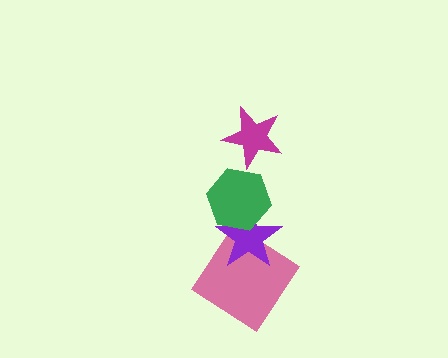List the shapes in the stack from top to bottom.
From top to bottom: the magenta star, the green hexagon, the purple star, the pink diamond.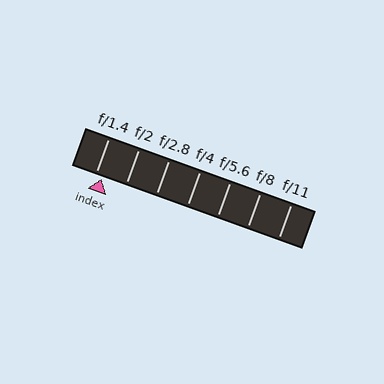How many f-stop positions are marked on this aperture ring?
There are 7 f-stop positions marked.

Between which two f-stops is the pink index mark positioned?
The index mark is between f/1.4 and f/2.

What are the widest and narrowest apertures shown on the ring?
The widest aperture shown is f/1.4 and the narrowest is f/11.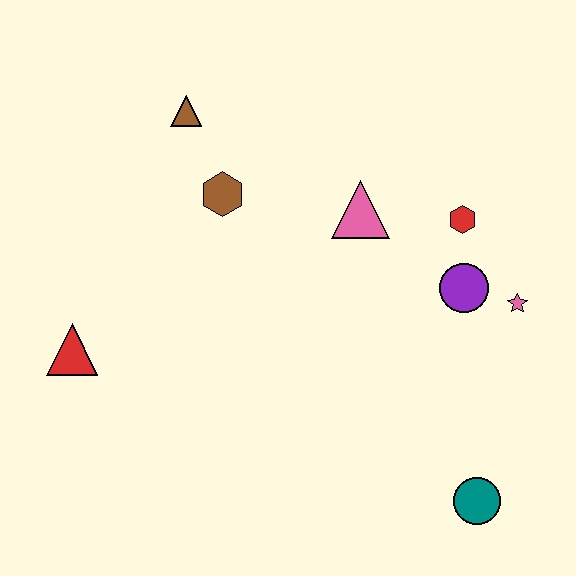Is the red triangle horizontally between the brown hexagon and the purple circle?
No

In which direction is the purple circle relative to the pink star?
The purple circle is to the left of the pink star.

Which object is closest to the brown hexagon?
The brown triangle is closest to the brown hexagon.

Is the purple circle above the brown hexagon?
No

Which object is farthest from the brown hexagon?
The teal circle is farthest from the brown hexagon.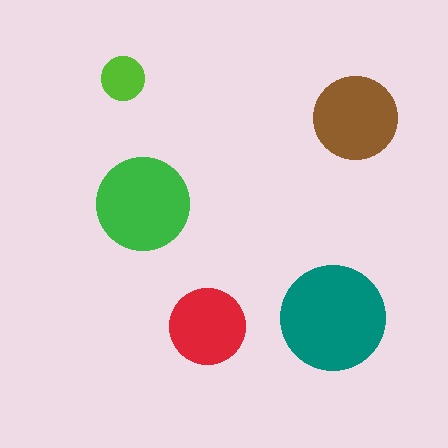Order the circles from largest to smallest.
the teal one, the green one, the brown one, the red one, the lime one.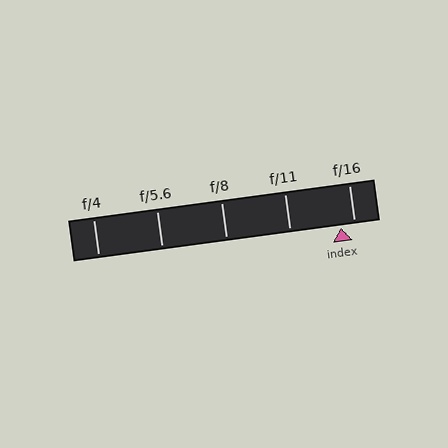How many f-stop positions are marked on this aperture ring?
There are 5 f-stop positions marked.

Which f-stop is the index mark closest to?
The index mark is closest to f/16.